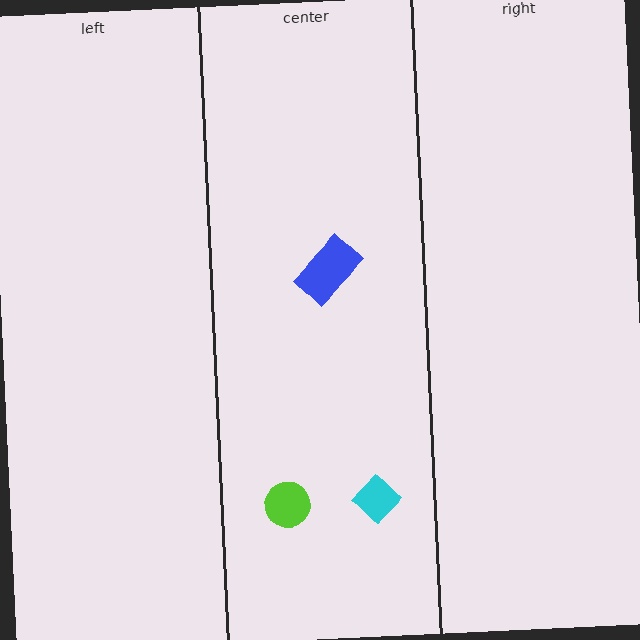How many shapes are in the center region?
3.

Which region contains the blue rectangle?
The center region.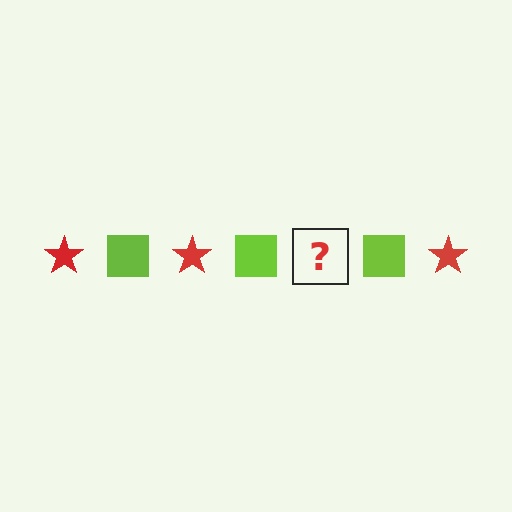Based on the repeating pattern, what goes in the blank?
The blank should be a red star.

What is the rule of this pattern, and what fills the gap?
The rule is that the pattern alternates between red star and lime square. The gap should be filled with a red star.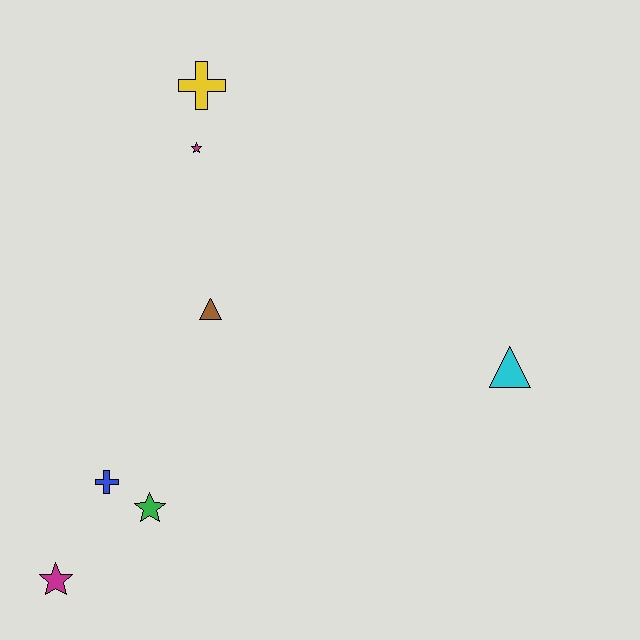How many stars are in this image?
There are 3 stars.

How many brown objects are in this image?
There is 1 brown object.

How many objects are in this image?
There are 7 objects.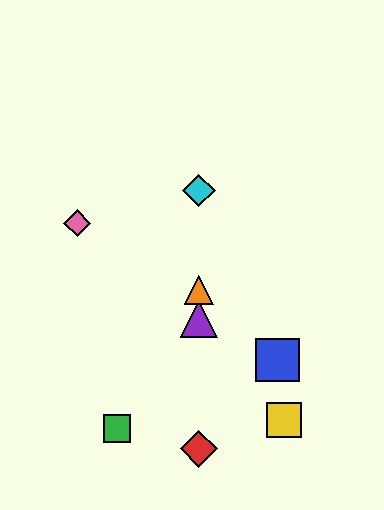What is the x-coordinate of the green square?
The green square is at x≈117.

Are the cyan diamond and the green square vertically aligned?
No, the cyan diamond is at x≈199 and the green square is at x≈117.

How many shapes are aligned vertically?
4 shapes (the red diamond, the purple triangle, the orange triangle, the cyan diamond) are aligned vertically.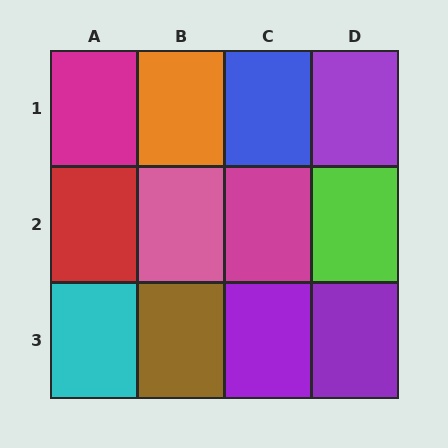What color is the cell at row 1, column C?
Blue.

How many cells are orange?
1 cell is orange.